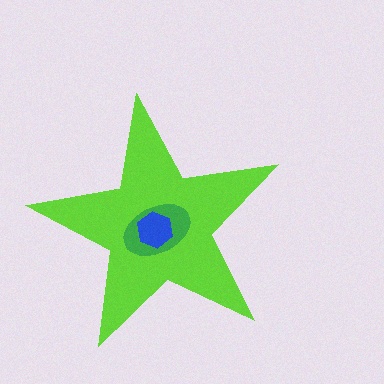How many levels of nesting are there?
3.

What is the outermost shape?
The lime star.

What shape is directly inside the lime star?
The green ellipse.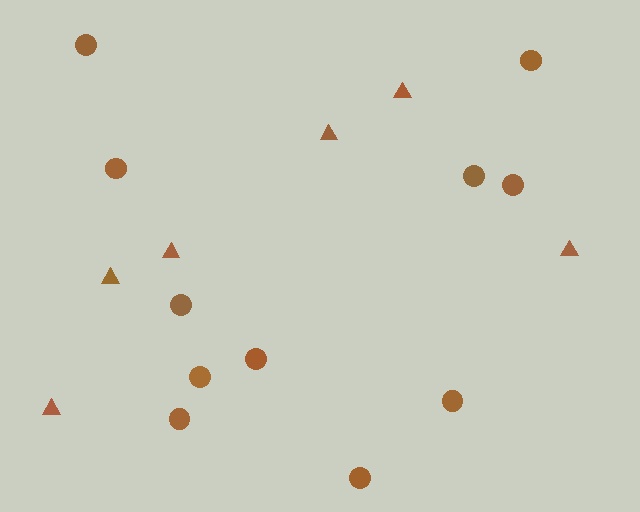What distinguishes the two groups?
There are 2 groups: one group of circles (11) and one group of triangles (6).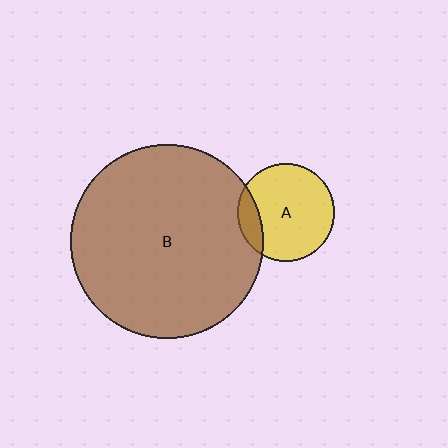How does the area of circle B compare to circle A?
Approximately 4.0 times.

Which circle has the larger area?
Circle B (brown).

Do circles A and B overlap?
Yes.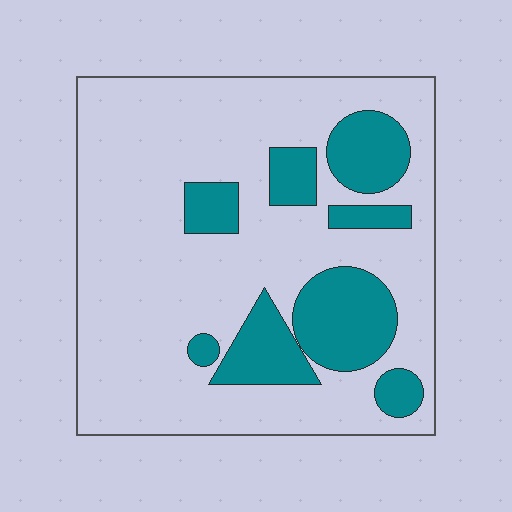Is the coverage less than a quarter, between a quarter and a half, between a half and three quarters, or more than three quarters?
Less than a quarter.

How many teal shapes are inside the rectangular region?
8.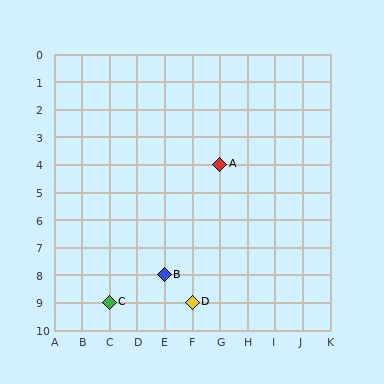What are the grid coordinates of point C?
Point C is at grid coordinates (C, 9).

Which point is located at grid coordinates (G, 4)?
Point A is at (G, 4).